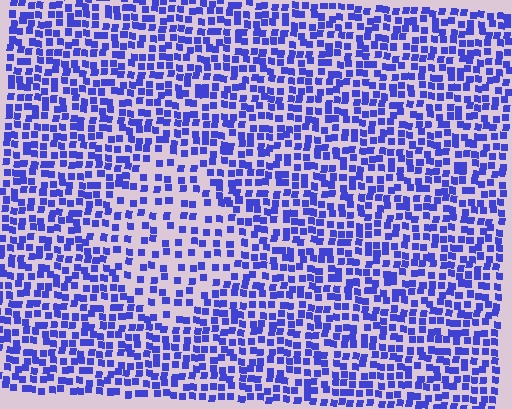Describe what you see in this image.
The image contains small blue elements arranged at two different densities. A diamond-shaped region is visible where the elements are less densely packed than the surrounding area.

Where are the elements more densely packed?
The elements are more densely packed outside the diamond boundary.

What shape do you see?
I see a diamond.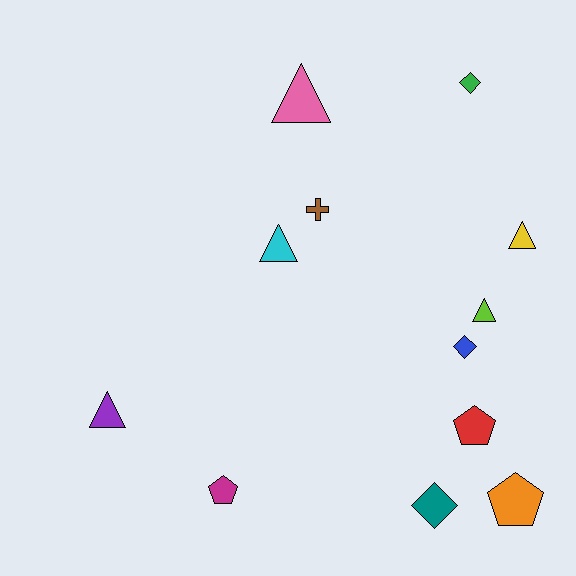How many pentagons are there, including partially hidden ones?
There are 3 pentagons.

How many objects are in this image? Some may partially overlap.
There are 12 objects.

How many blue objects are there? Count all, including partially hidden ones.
There is 1 blue object.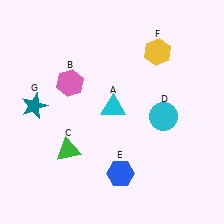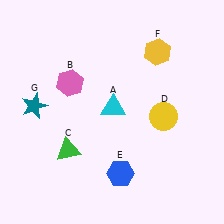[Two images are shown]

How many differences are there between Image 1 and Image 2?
There is 1 difference between the two images.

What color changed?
The circle (D) changed from cyan in Image 1 to yellow in Image 2.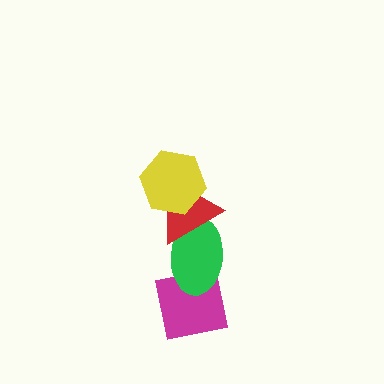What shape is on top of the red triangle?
The yellow hexagon is on top of the red triangle.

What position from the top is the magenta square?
The magenta square is 4th from the top.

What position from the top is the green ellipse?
The green ellipse is 3rd from the top.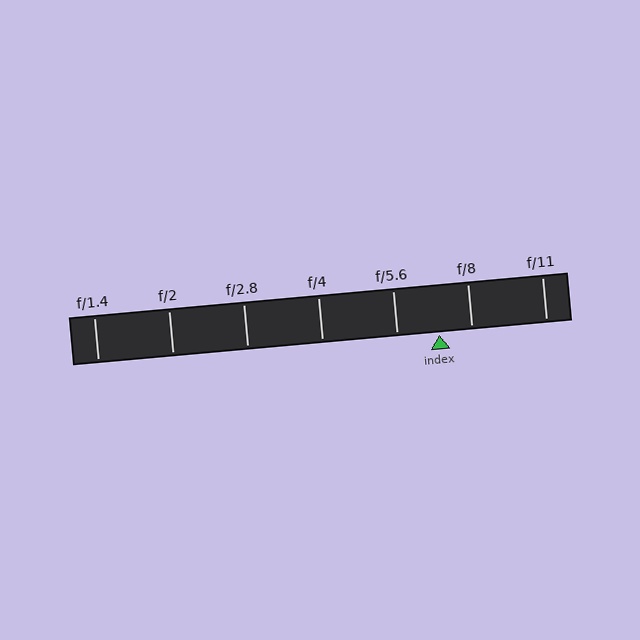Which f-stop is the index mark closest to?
The index mark is closest to f/8.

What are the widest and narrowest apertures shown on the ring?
The widest aperture shown is f/1.4 and the narrowest is f/11.